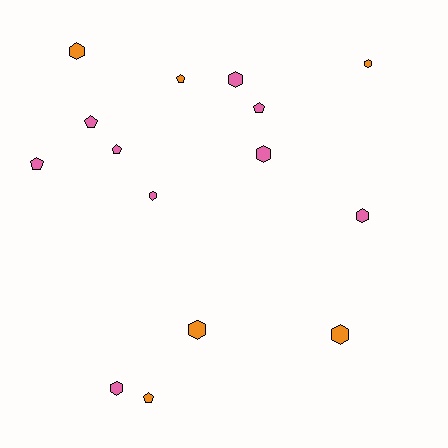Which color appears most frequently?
Pink, with 9 objects.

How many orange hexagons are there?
There are 4 orange hexagons.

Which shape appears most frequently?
Hexagon, with 9 objects.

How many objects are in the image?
There are 15 objects.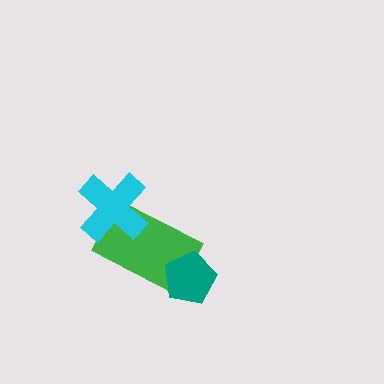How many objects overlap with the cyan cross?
1 object overlaps with the cyan cross.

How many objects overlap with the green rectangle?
2 objects overlap with the green rectangle.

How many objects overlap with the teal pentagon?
1 object overlaps with the teal pentagon.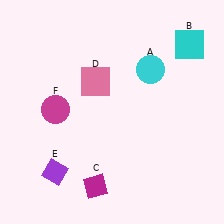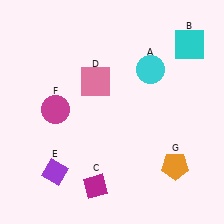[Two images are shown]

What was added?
An orange pentagon (G) was added in Image 2.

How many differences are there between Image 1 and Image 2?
There is 1 difference between the two images.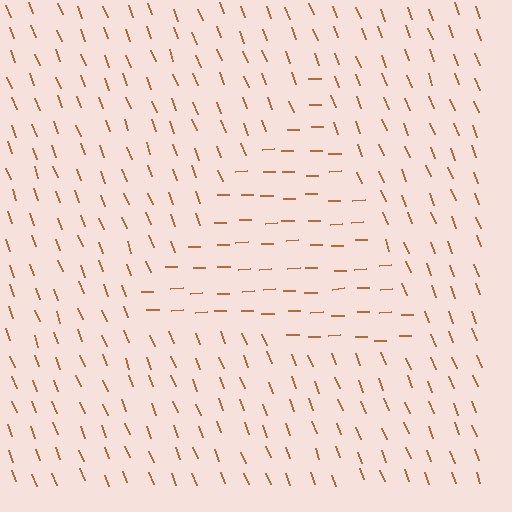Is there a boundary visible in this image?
Yes, there is a texture boundary formed by a change in line orientation.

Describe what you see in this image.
The image is filled with small brown line segments. A triangle region in the image has lines oriented differently from the surrounding lines, creating a visible texture boundary.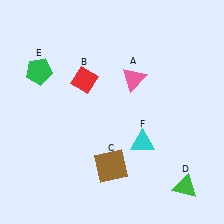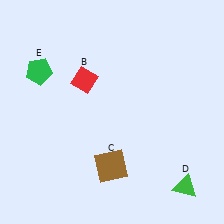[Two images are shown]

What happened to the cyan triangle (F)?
The cyan triangle (F) was removed in Image 2. It was in the bottom-right area of Image 1.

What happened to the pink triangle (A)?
The pink triangle (A) was removed in Image 2. It was in the top-right area of Image 1.